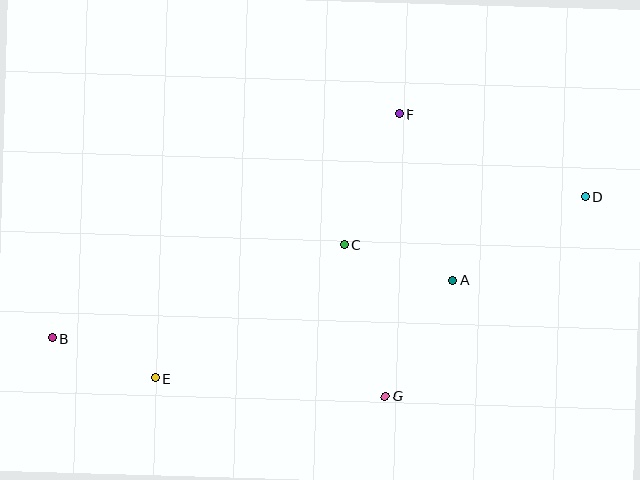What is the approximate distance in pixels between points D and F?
The distance between D and F is approximately 204 pixels.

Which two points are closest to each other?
Points B and E are closest to each other.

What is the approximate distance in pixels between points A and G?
The distance between A and G is approximately 134 pixels.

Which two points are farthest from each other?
Points B and D are farthest from each other.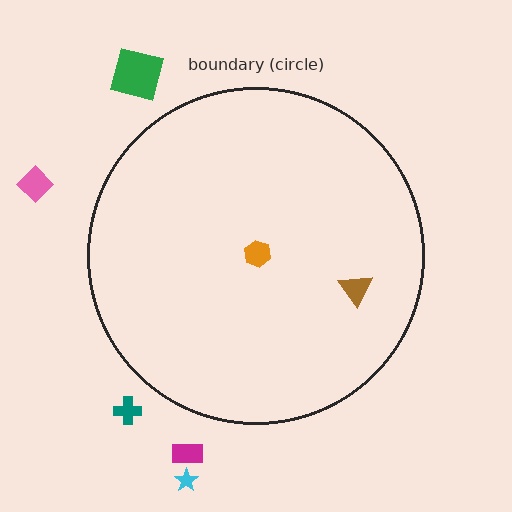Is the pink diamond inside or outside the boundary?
Outside.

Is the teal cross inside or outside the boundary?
Outside.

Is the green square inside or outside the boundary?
Outside.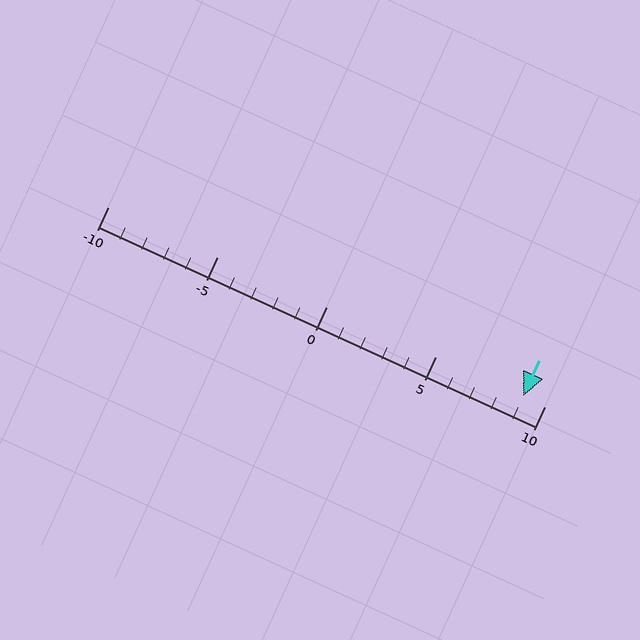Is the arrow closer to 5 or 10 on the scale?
The arrow is closer to 10.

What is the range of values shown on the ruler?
The ruler shows values from -10 to 10.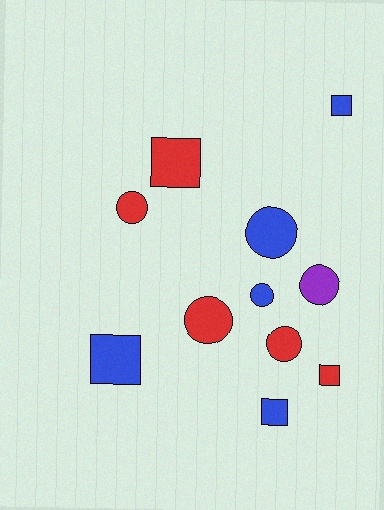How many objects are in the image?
There are 11 objects.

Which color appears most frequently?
Red, with 5 objects.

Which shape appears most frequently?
Circle, with 6 objects.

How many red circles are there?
There are 3 red circles.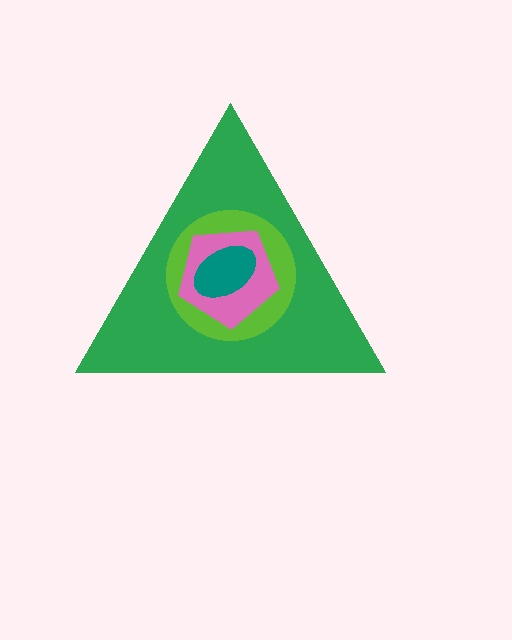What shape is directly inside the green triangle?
The lime circle.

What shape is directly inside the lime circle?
The pink pentagon.